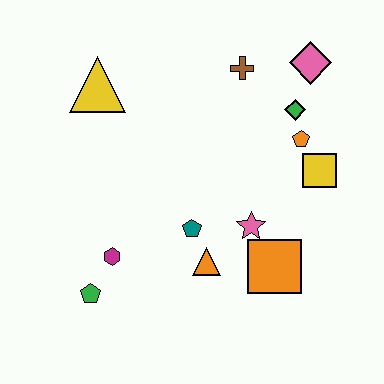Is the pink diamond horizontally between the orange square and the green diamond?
No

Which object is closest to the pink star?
The orange square is closest to the pink star.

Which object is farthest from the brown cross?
The green pentagon is farthest from the brown cross.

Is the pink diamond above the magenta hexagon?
Yes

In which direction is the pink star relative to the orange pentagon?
The pink star is below the orange pentagon.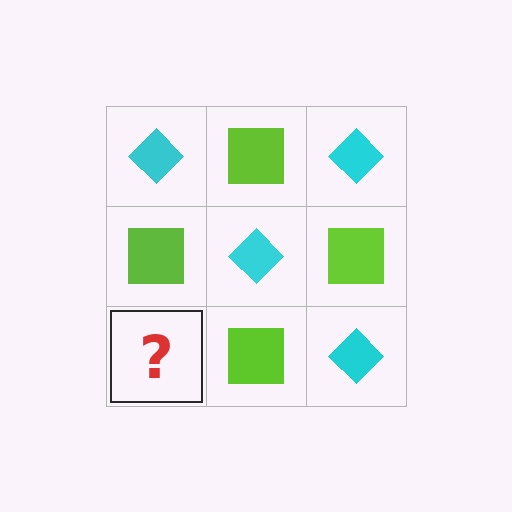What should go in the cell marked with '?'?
The missing cell should contain a cyan diamond.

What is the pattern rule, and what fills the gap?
The rule is that it alternates cyan diamond and lime square in a checkerboard pattern. The gap should be filled with a cyan diamond.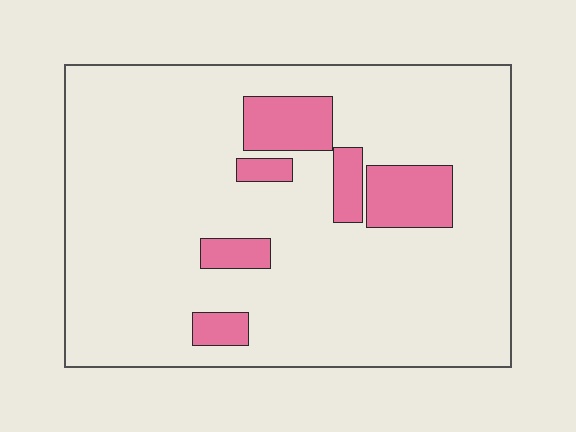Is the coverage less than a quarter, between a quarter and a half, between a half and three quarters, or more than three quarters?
Less than a quarter.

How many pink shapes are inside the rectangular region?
6.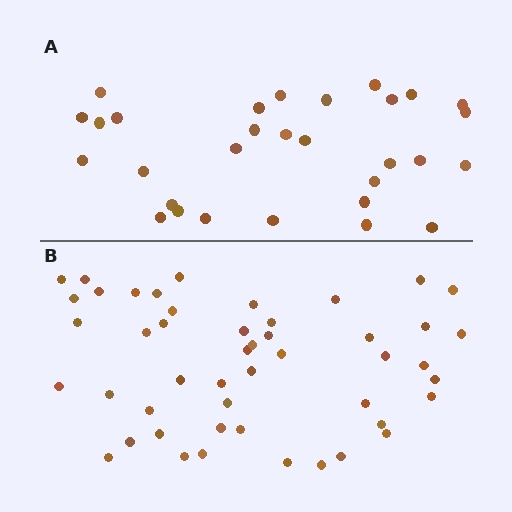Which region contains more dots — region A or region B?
Region B (the bottom region) has more dots.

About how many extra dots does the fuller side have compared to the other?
Region B has approximately 20 more dots than region A.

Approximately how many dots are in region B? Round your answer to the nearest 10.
About 50 dots. (The exact count is 48, which rounds to 50.)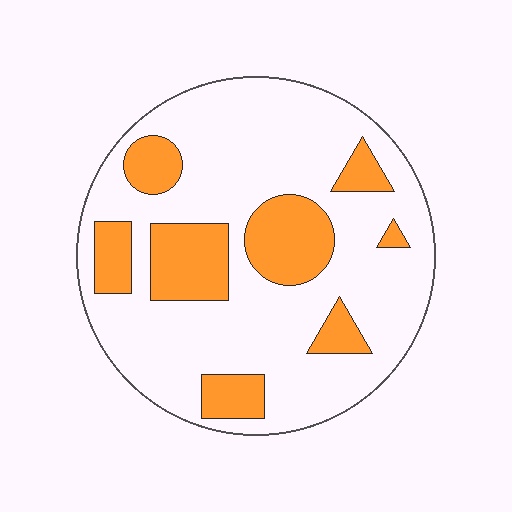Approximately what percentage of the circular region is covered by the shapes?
Approximately 25%.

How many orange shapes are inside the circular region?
8.